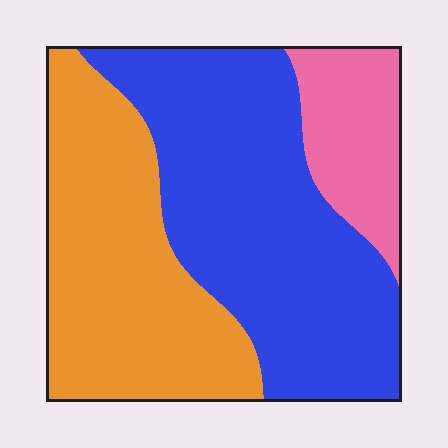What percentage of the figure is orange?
Orange covers around 40% of the figure.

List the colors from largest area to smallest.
From largest to smallest: blue, orange, pink.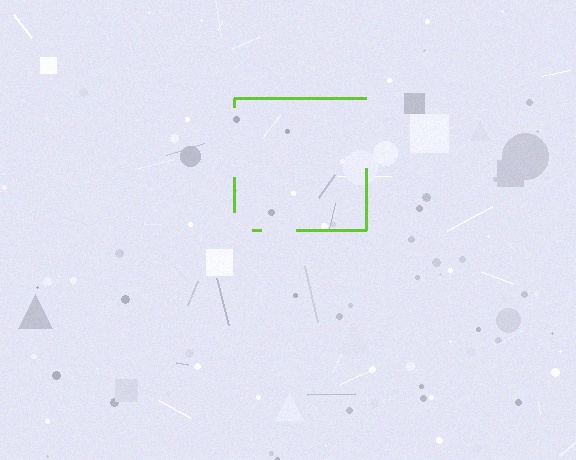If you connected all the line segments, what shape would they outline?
They would outline a square.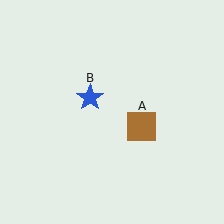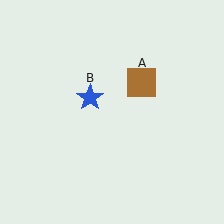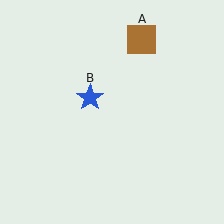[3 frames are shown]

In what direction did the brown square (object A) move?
The brown square (object A) moved up.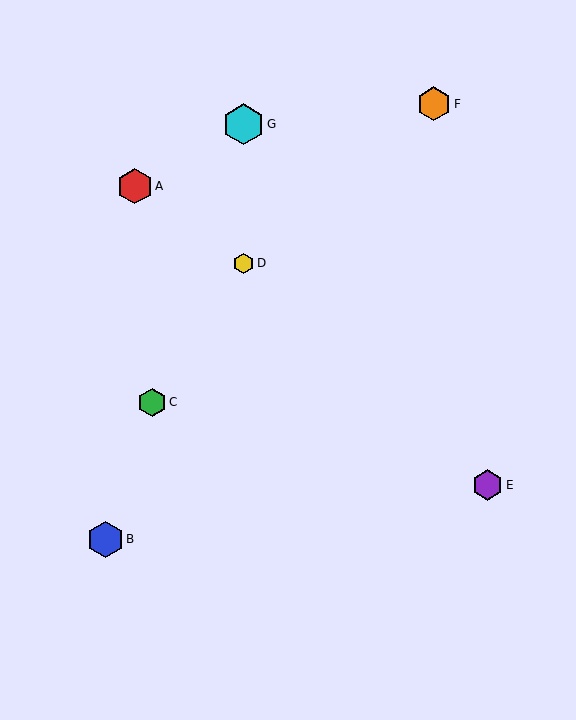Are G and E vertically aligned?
No, G is at x≈243 and E is at x≈488.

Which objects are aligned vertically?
Objects D, G are aligned vertically.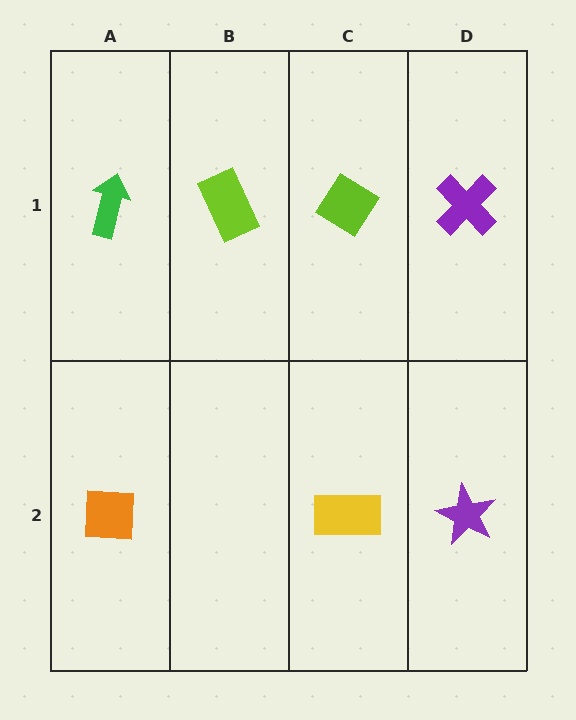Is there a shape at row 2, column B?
No, that cell is empty.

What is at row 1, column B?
A lime rectangle.